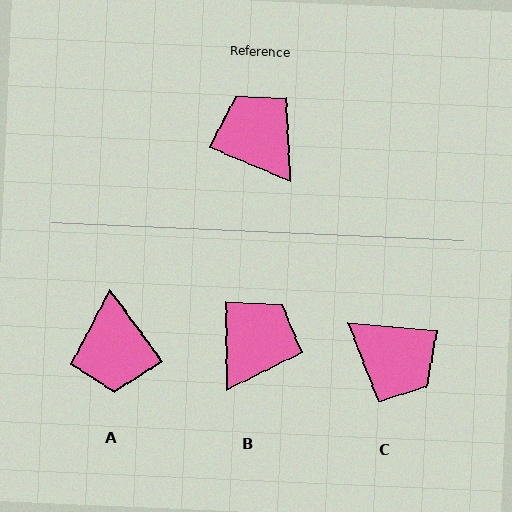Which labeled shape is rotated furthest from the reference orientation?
C, about 162 degrees away.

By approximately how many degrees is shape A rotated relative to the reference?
Approximately 149 degrees counter-clockwise.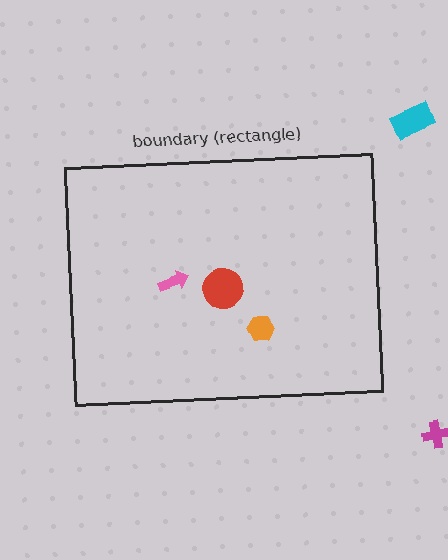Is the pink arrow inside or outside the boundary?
Inside.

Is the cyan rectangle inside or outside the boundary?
Outside.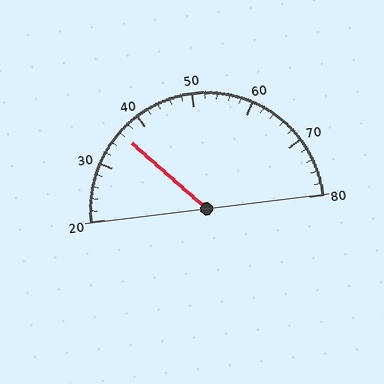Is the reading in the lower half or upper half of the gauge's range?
The reading is in the lower half of the range (20 to 80).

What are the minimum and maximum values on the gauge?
The gauge ranges from 20 to 80.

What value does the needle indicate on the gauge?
The needle indicates approximately 36.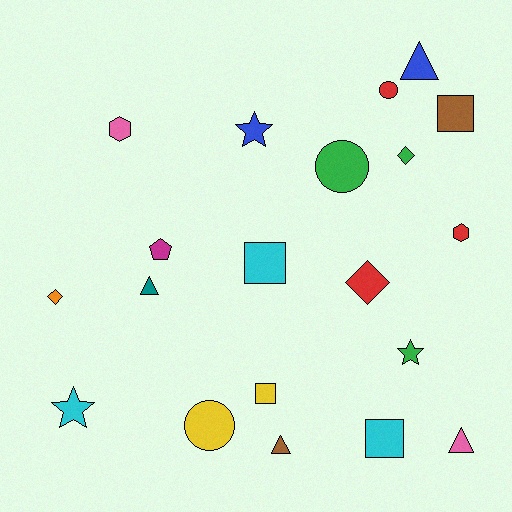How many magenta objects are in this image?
There is 1 magenta object.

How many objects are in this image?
There are 20 objects.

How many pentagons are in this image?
There is 1 pentagon.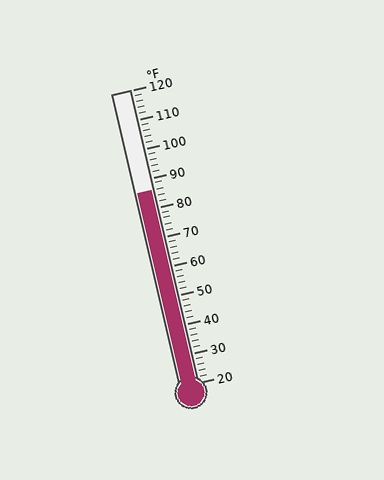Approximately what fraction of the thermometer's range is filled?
The thermometer is filled to approximately 65% of its range.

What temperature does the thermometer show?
The thermometer shows approximately 86°F.